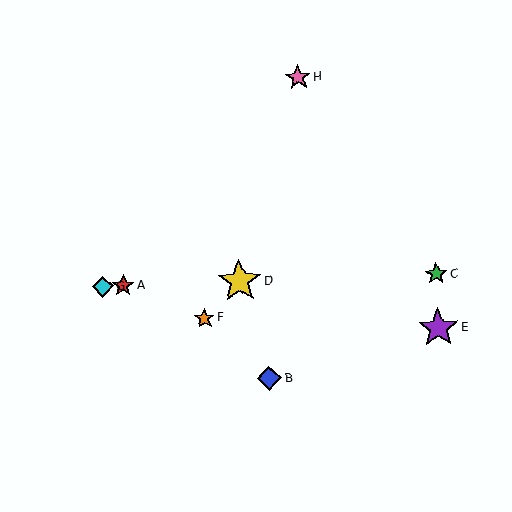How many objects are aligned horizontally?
4 objects (A, C, D, G) are aligned horizontally.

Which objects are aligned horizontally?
Objects A, C, D, G are aligned horizontally.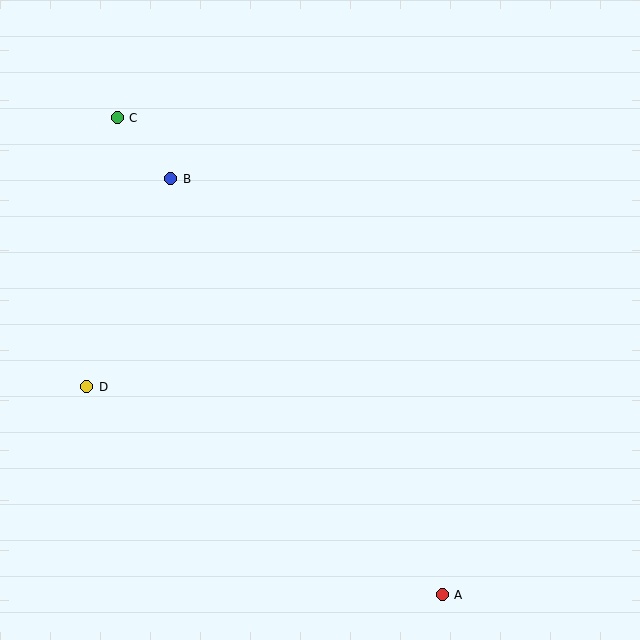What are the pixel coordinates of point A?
Point A is at (442, 595).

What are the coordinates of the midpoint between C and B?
The midpoint between C and B is at (144, 148).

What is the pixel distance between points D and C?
The distance between D and C is 270 pixels.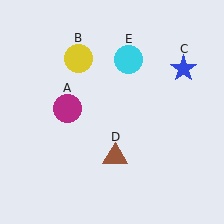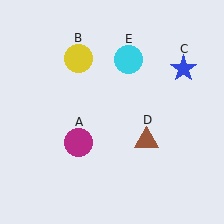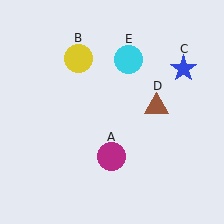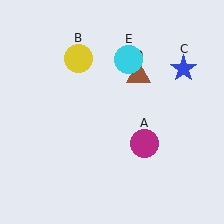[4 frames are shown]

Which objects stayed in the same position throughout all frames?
Yellow circle (object B) and blue star (object C) and cyan circle (object E) remained stationary.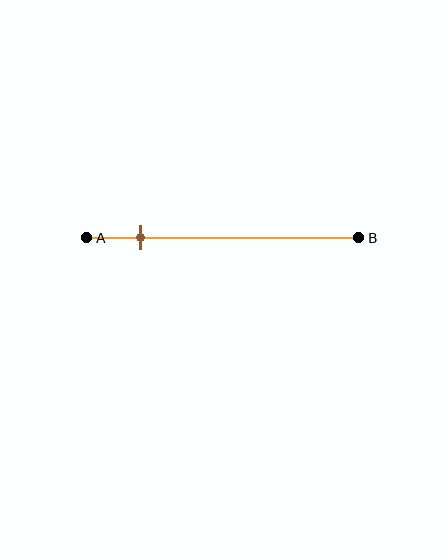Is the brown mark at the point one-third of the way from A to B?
No, the mark is at about 20% from A, not at the 33% one-third point.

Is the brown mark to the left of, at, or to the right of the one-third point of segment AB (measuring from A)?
The brown mark is to the left of the one-third point of segment AB.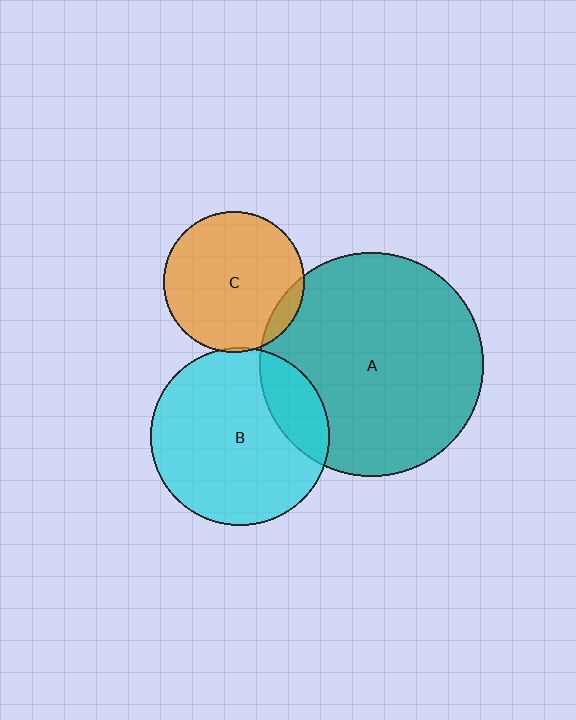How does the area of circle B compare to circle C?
Approximately 1.6 times.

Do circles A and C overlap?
Yes.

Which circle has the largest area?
Circle A (teal).